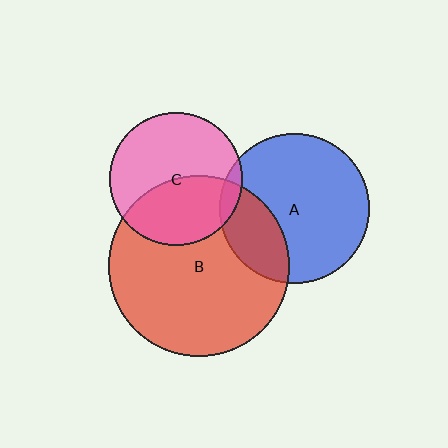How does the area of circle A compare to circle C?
Approximately 1.3 times.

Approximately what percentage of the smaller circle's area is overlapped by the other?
Approximately 40%.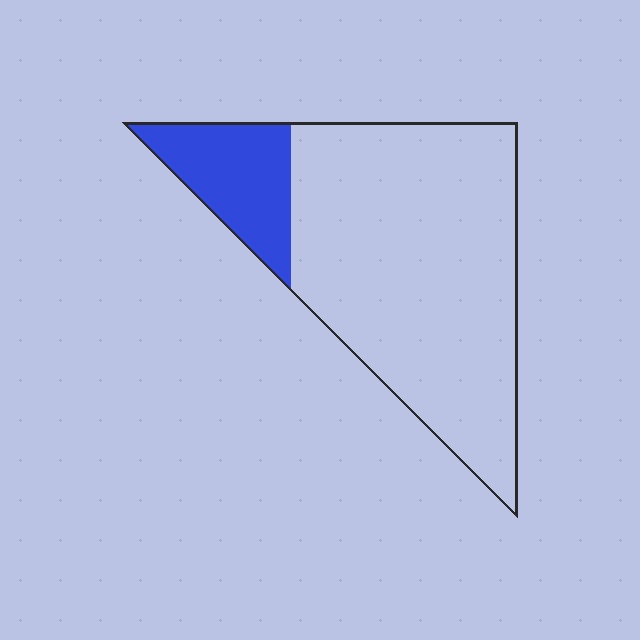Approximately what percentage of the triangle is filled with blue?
Approximately 20%.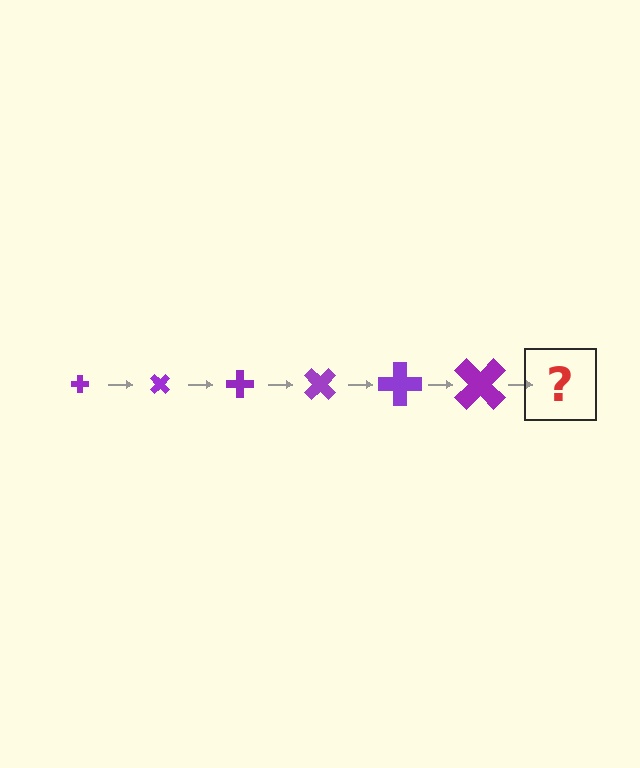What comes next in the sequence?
The next element should be a cross, larger than the previous one and rotated 270 degrees from the start.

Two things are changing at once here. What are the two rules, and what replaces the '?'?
The two rules are that the cross grows larger each step and it rotates 45 degrees each step. The '?' should be a cross, larger than the previous one and rotated 270 degrees from the start.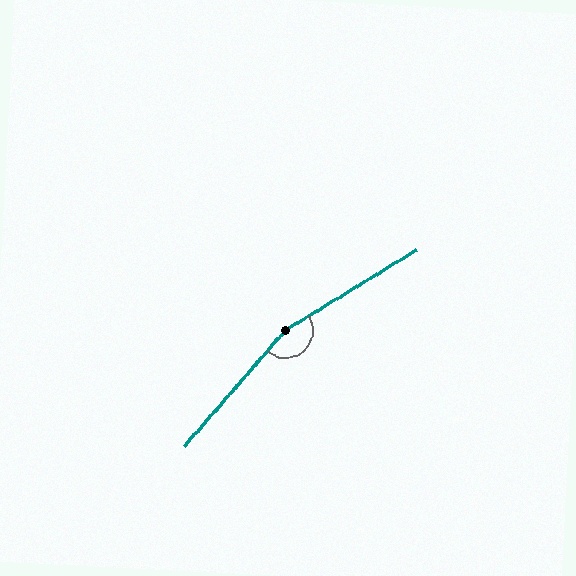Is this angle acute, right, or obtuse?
It is obtuse.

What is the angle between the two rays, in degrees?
Approximately 162 degrees.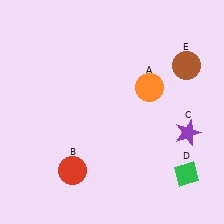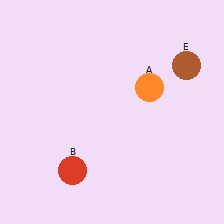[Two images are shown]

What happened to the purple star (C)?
The purple star (C) was removed in Image 2. It was in the bottom-right area of Image 1.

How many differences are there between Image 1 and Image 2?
There are 2 differences between the two images.